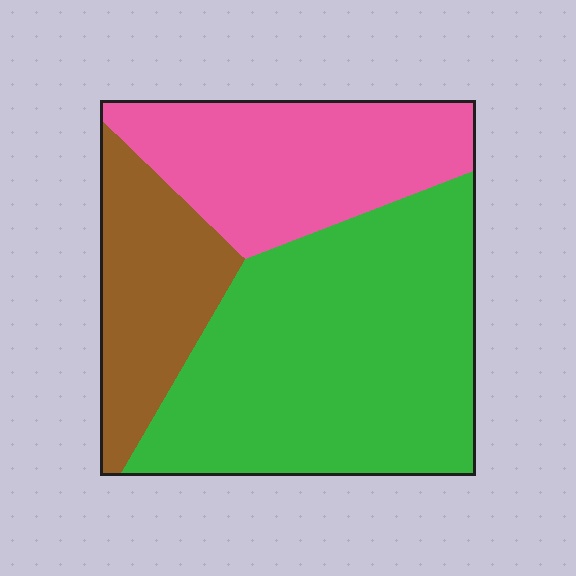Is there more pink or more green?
Green.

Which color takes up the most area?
Green, at roughly 50%.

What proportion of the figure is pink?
Pink takes up between a quarter and a half of the figure.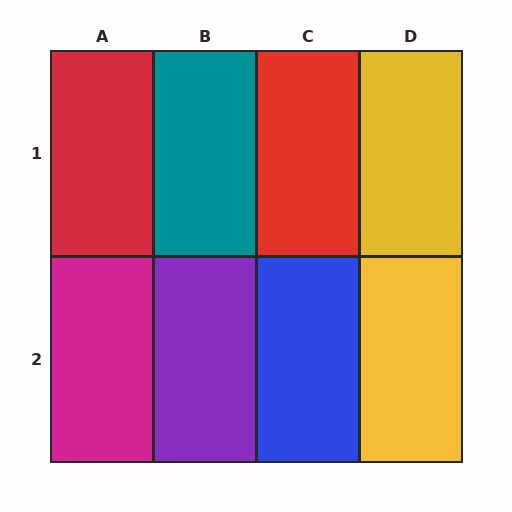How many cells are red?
2 cells are red.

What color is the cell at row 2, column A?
Magenta.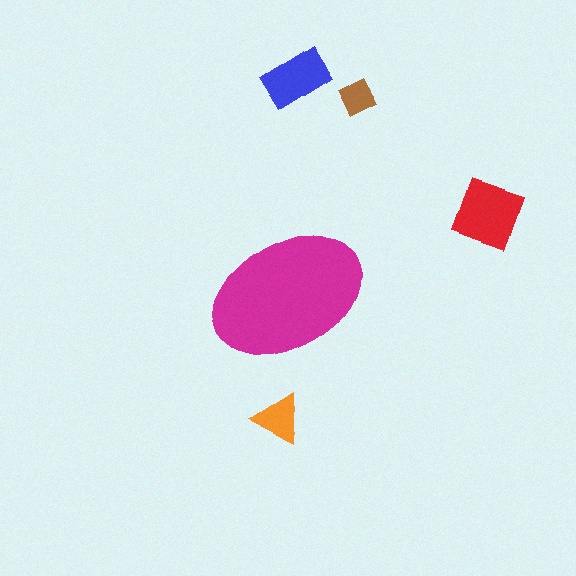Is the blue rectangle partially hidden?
No, the blue rectangle is fully visible.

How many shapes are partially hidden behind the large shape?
0 shapes are partially hidden.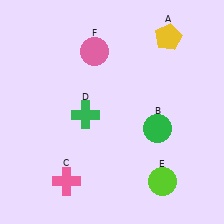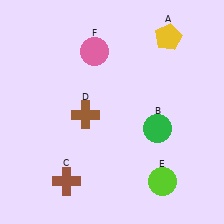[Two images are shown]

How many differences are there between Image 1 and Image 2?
There are 2 differences between the two images.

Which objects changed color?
C changed from pink to brown. D changed from green to brown.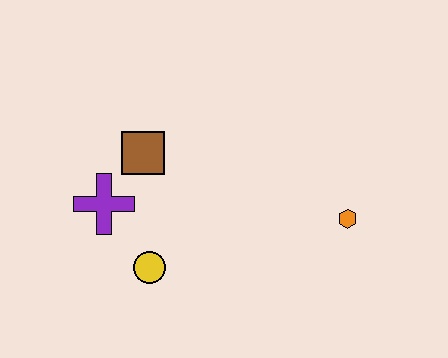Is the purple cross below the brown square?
Yes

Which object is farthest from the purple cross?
The orange hexagon is farthest from the purple cross.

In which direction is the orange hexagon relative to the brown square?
The orange hexagon is to the right of the brown square.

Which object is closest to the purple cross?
The brown square is closest to the purple cross.